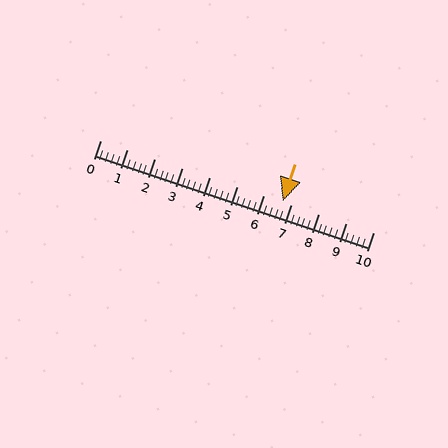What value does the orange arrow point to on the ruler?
The orange arrow points to approximately 6.7.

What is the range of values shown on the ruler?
The ruler shows values from 0 to 10.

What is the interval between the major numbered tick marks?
The major tick marks are spaced 1 units apart.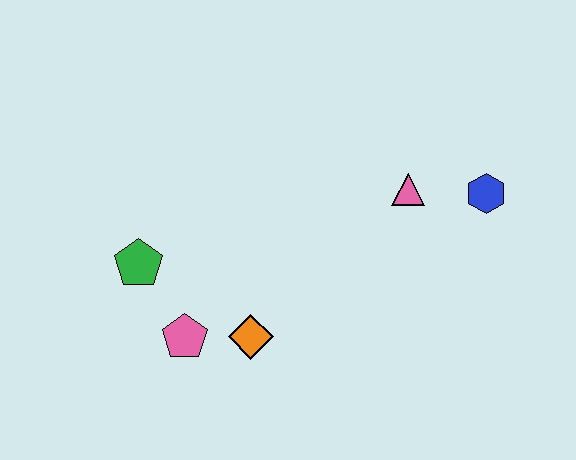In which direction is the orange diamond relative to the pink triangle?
The orange diamond is to the left of the pink triangle.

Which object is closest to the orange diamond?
The pink pentagon is closest to the orange diamond.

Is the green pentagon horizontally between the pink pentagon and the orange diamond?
No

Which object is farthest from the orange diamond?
The blue hexagon is farthest from the orange diamond.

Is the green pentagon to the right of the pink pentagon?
No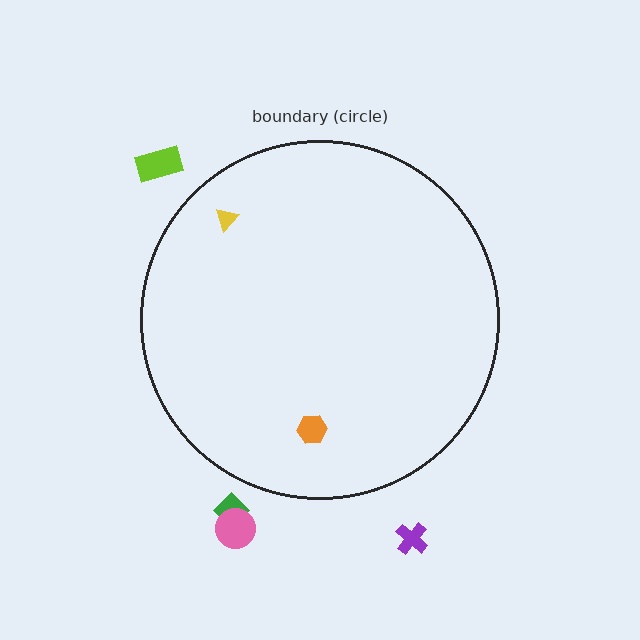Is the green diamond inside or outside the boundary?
Outside.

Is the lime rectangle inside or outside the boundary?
Outside.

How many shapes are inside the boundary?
2 inside, 4 outside.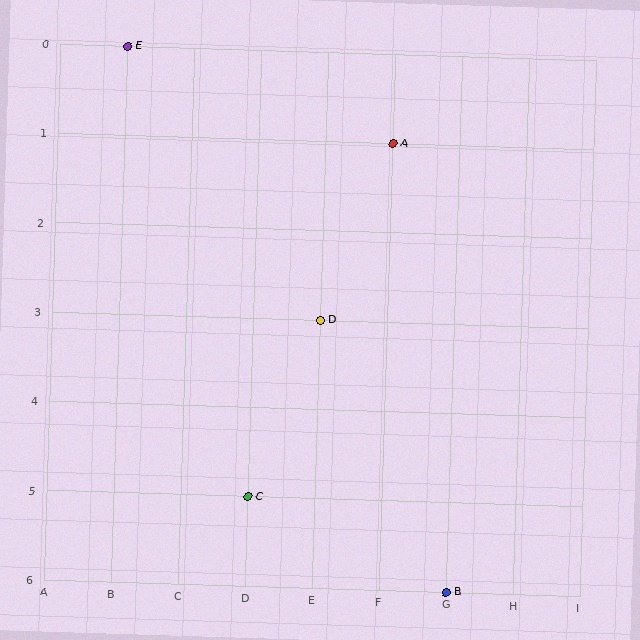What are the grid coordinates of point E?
Point E is at grid coordinates (B, 0).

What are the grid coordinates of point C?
Point C is at grid coordinates (D, 5).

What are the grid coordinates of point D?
Point D is at grid coordinates (E, 3).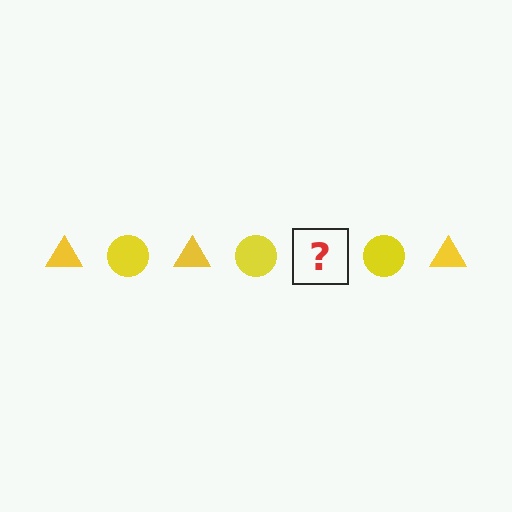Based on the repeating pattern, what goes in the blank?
The blank should be a yellow triangle.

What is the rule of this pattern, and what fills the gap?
The rule is that the pattern cycles through triangle, circle shapes in yellow. The gap should be filled with a yellow triangle.